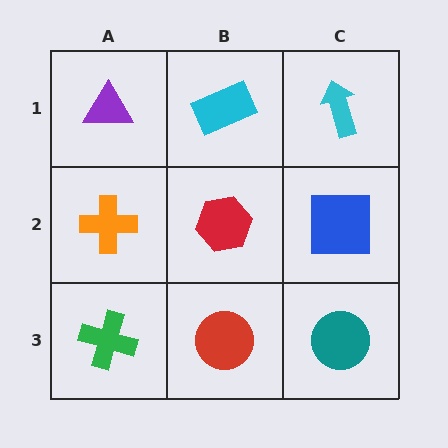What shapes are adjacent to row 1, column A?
An orange cross (row 2, column A), a cyan rectangle (row 1, column B).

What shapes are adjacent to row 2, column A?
A purple triangle (row 1, column A), a green cross (row 3, column A), a red hexagon (row 2, column B).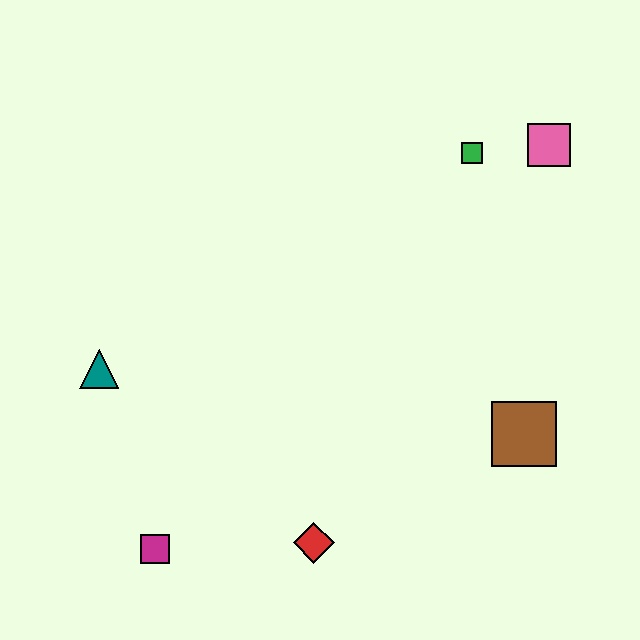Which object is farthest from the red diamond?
The pink square is farthest from the red diamond.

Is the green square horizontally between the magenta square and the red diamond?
No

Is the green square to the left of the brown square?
Yes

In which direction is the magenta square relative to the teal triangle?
The magenta square is below the teal triangle.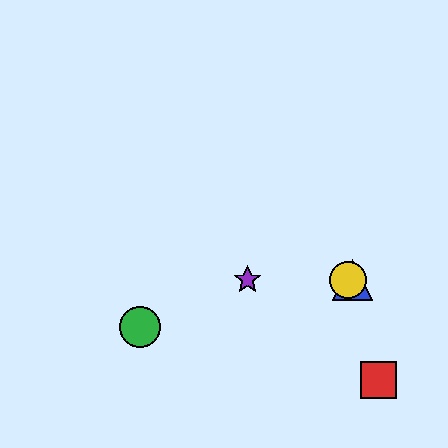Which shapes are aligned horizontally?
The blue triangle, the yellow circle, the purple star are aligned horizontally.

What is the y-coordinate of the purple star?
The purple star is at y≈280.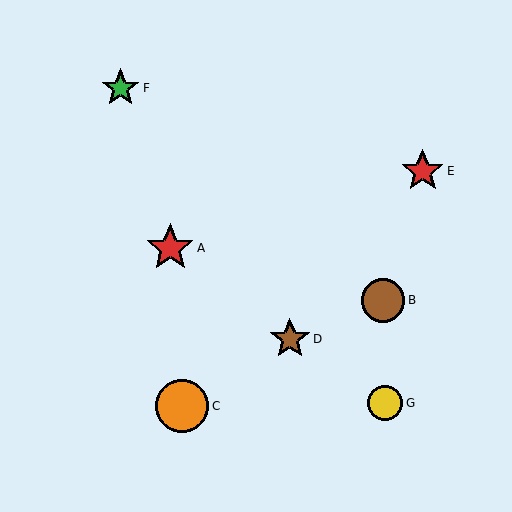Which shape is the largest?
The orange circle (labeled C) is the largest.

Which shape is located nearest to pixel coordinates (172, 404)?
The orange circle (labeled C) at (182, 406) is nearest to that location.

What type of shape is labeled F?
Shape F is a green star.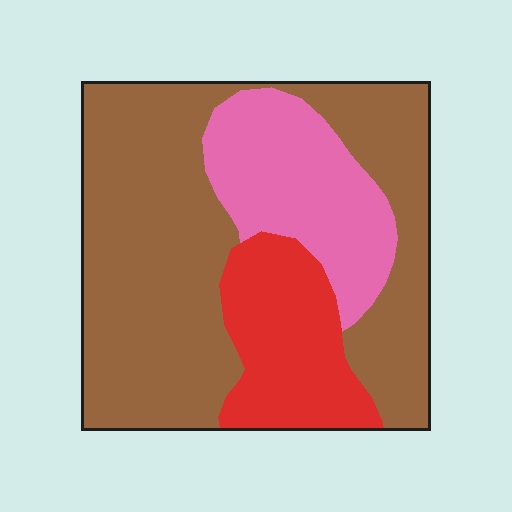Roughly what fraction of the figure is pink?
Pink takes up about one fifth (1/5) of the figure.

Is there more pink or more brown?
Brown.